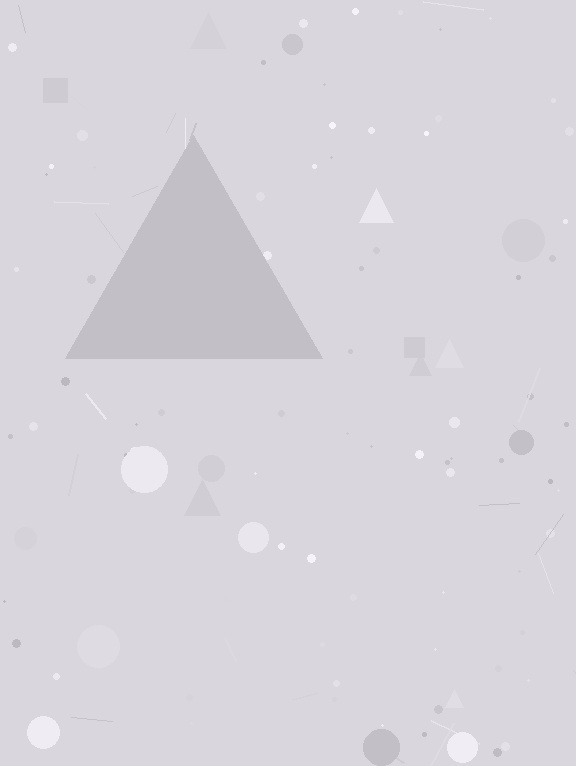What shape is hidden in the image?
A triangle is hidden in the image.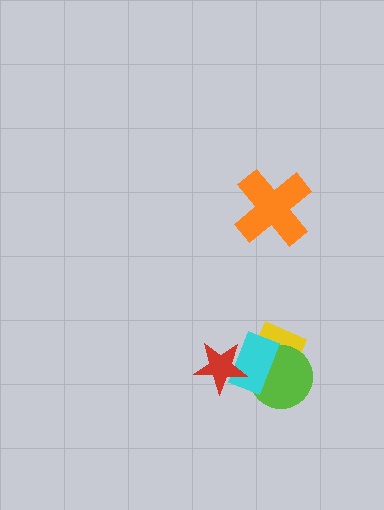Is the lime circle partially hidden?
Yes, it is partially covered by another shape.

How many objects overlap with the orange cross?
0 objects overlap with the orange cross.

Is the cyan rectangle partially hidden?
Yes, it is partially covered by another shape.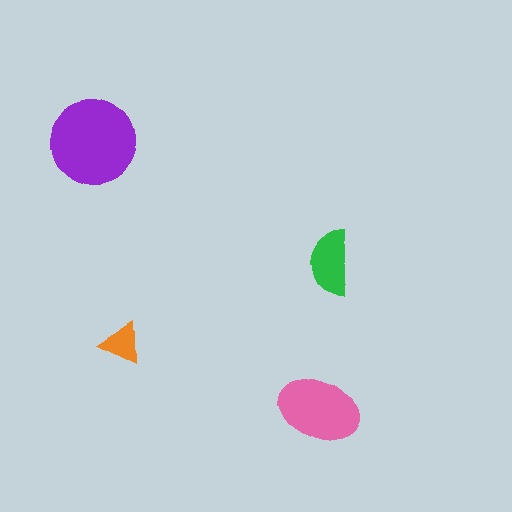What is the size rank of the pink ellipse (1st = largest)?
2nd.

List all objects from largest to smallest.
The purple circle, the pink ellipse, the green semicircle, the orange triangle.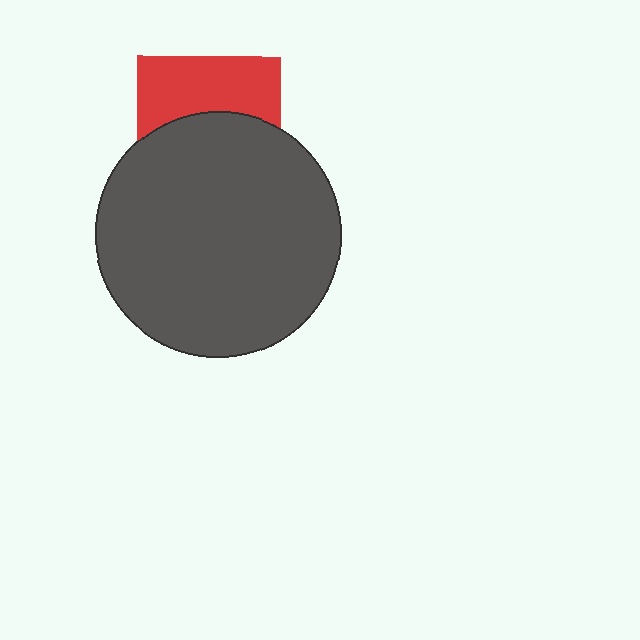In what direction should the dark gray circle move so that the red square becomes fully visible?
The dark gray circle should move down. That is the shortest direction to clear the overlap and leave the red square fully visible.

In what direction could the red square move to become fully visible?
The red square could move up. That would shift it out from behind the dark gray circle entirely.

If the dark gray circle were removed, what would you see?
You would see the complete red square.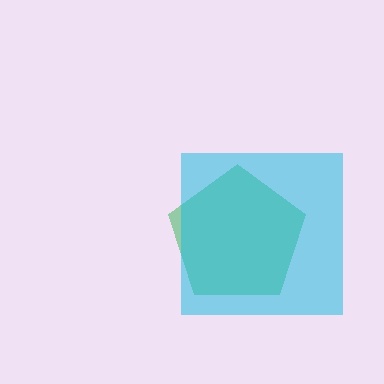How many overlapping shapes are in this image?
There are 2 overlapping shapes in the image.